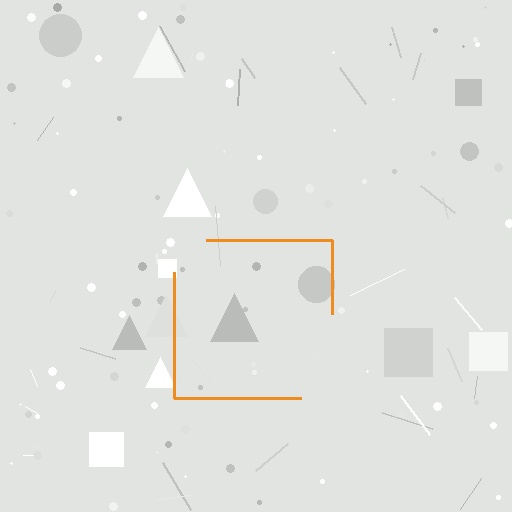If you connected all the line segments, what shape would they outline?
They would outline a square.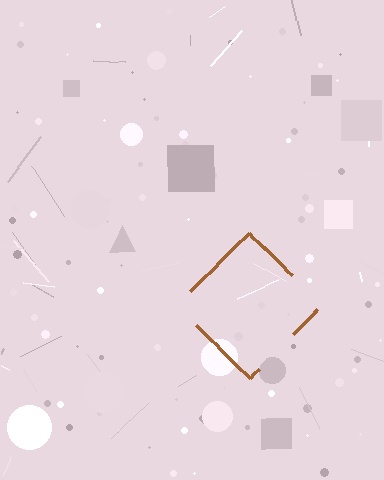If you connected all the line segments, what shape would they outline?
They would outline a diamond.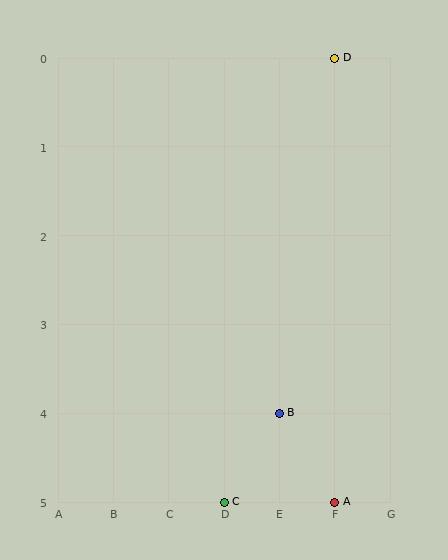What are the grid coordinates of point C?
Point C is at grid coordinates (D, 5).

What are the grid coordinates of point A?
Point A is at grid coordinates (F, 5).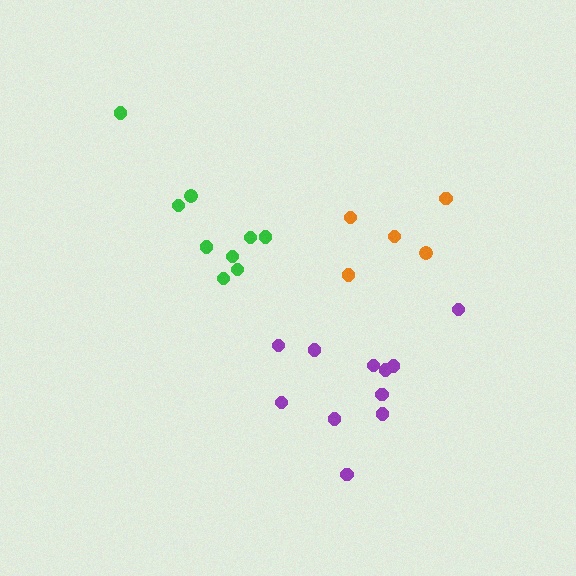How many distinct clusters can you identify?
There are 3 distinct clusters.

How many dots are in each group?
Group 1: 5 dots, Group 2: 9 dots, Group 3: 11 dots (25 total).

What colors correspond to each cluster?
The clusters are colored: orange, green, purple.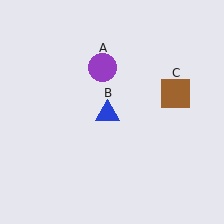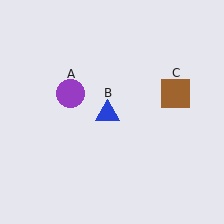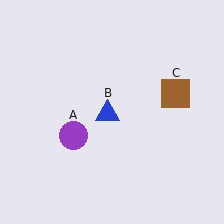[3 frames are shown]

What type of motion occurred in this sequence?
The purple circle (object A) rotated counterclockwise around the center of the scene.